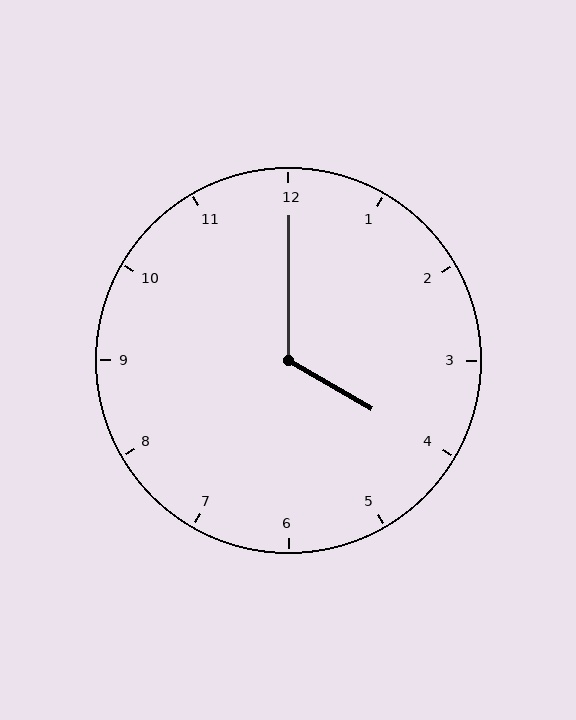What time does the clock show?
4:00.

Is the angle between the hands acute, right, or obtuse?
It is obtuse.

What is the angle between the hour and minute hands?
Approximately 120 degrees.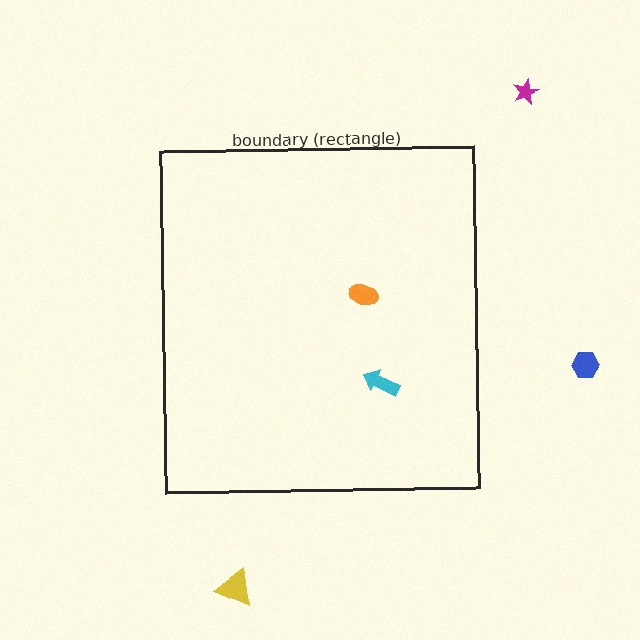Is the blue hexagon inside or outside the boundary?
Outside.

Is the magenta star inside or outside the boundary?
Outside.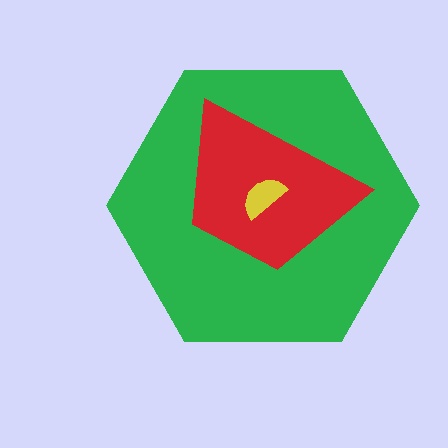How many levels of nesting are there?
3.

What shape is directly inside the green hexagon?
The red trapezoid.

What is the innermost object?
The yellow semicircle.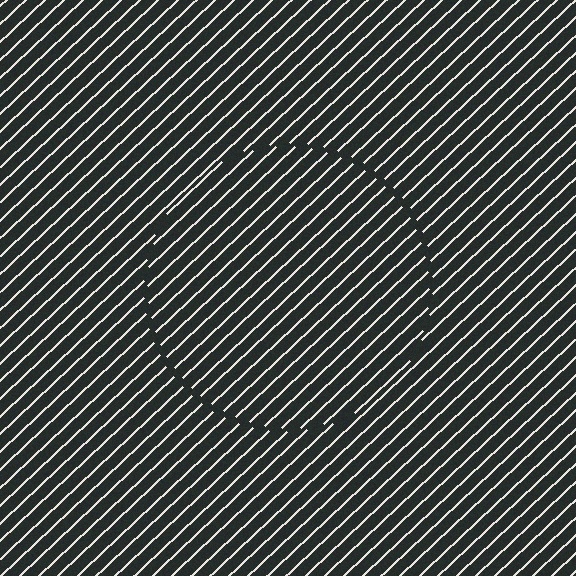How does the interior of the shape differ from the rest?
The interior of the shape contains the same grating, shifted by half a period — the contour is defined by the phase discontinuity where line-ends from the inner and outer gratings abut.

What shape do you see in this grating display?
An illusory circle. The interior of the shape contains the same grating, shifted by half a period — the contour is defined by the phase discontinuity where line-ends from the inner and outer gratings abut.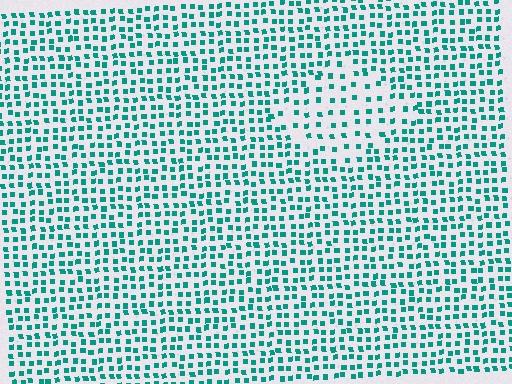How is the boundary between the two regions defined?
The boundary is defined by a change in element density (approximately 1.9x ratio). All elements are the same color, size, and shape.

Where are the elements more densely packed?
The elements are more densely packed outside the diamond boundary.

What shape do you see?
I see a diamond.